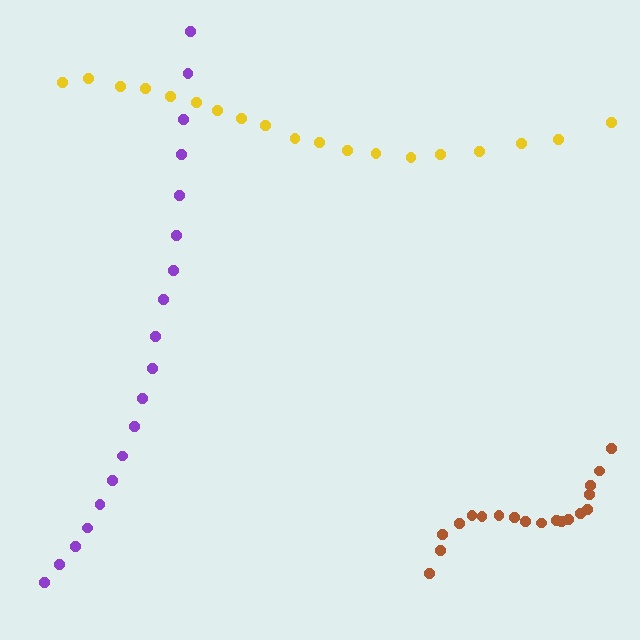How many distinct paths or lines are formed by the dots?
There are 3 distinct paths.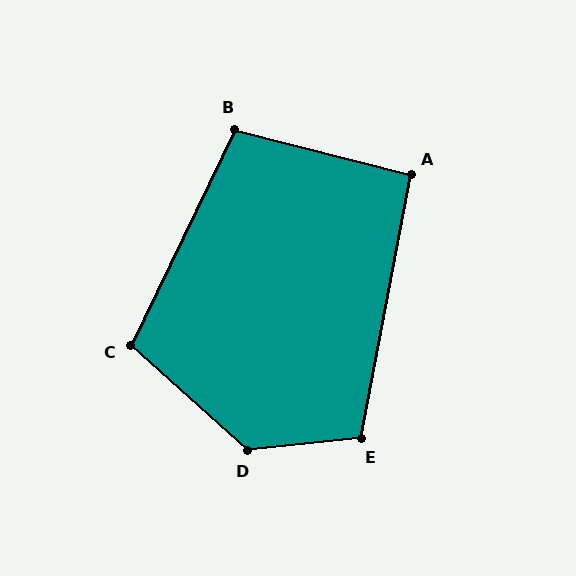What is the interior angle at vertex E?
Approximately 107 degrees (obtuse).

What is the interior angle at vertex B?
Approximately 101 degrees (obtuse).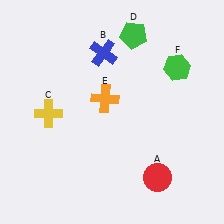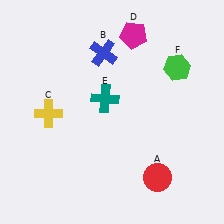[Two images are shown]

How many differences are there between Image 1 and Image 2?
There are 2 differences between the two images.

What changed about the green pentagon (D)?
In Image 1, D is green. In Image 2, it changed to magenta.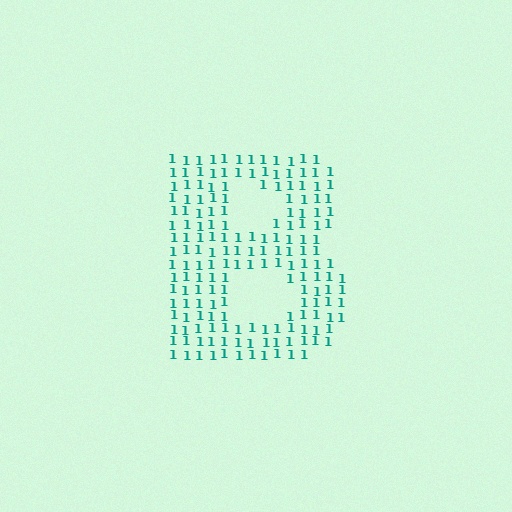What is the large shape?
The large shape is the letter B.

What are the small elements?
The small elements are digit 1's.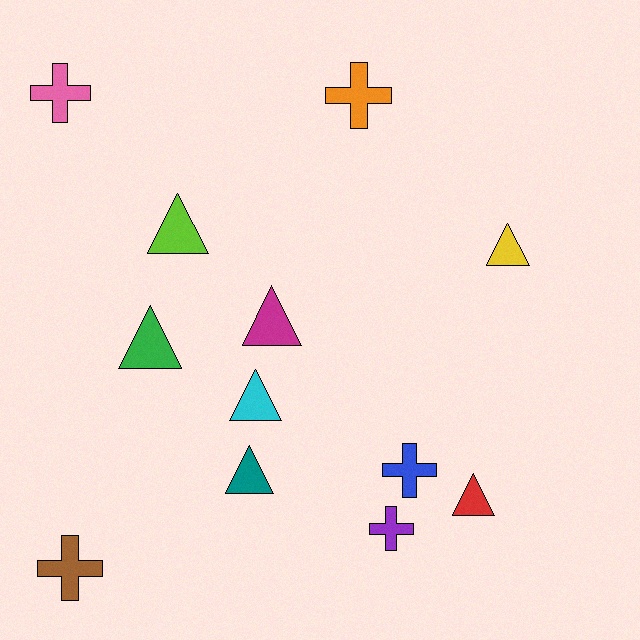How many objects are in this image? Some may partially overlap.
There are 12 objects.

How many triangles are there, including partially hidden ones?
There are 7 triangles.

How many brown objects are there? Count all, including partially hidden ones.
There is 1 brown object.